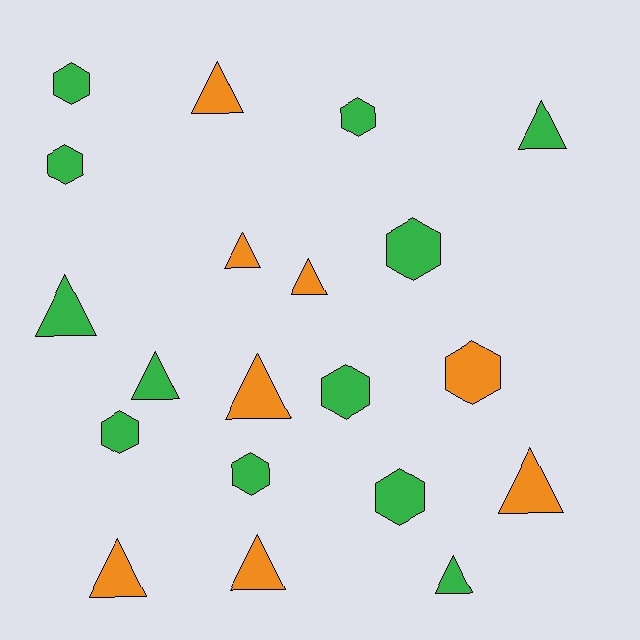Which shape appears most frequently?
Triangle, with 11 objects.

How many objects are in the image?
There are 20 objects.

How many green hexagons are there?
There are 8 green hexagons.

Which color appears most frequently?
Green, with 12 objects.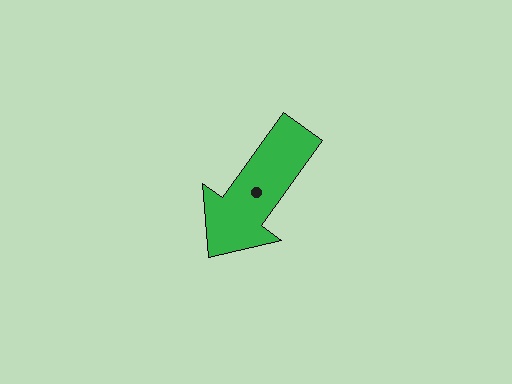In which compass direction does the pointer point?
Southwest.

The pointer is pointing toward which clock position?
Roughly 7 o'clock.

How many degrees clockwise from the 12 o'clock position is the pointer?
Approximately 216 degrees.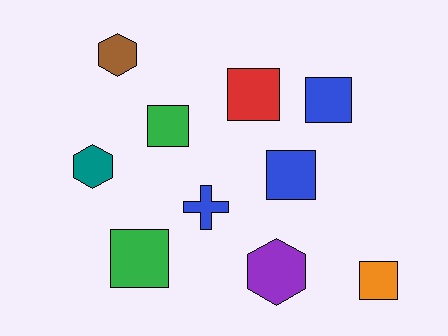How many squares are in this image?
There are 6 squares.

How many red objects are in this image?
There is 1 red object.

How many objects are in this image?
There are 10 objects.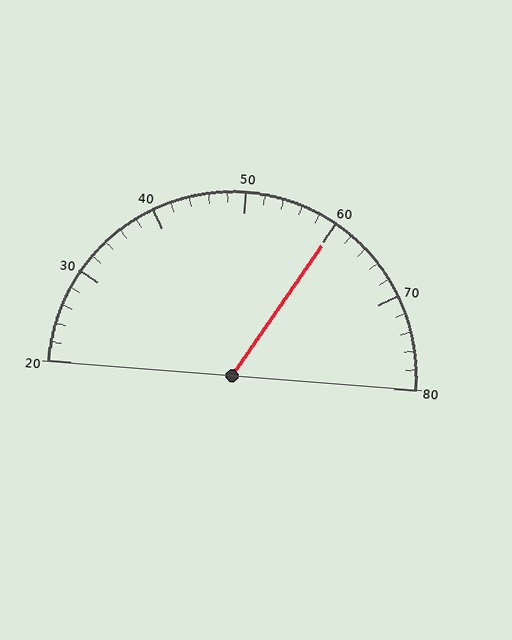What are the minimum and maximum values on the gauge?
The gauge ranges from 20 to 80.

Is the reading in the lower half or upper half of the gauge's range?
The reading is in the upper half of the range (20 to 80).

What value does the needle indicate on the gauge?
The needle indicates approximately 60.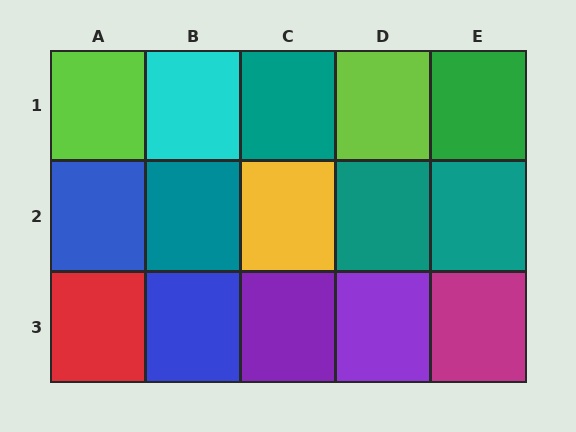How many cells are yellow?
1 cell is yellow.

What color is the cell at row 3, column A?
Red.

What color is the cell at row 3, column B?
Blue.